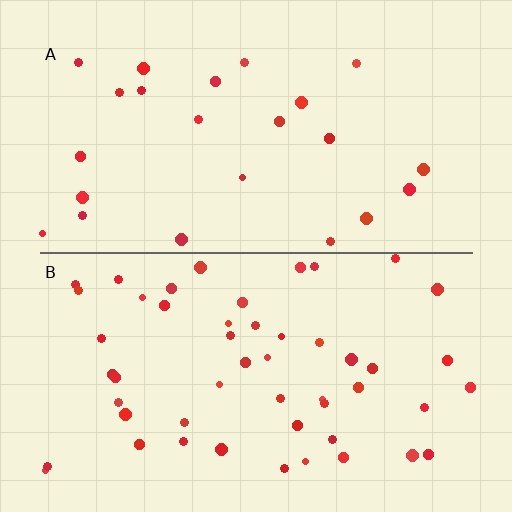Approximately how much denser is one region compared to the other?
Approximately 2.2× — region B over region A.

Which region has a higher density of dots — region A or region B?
B (the bottom).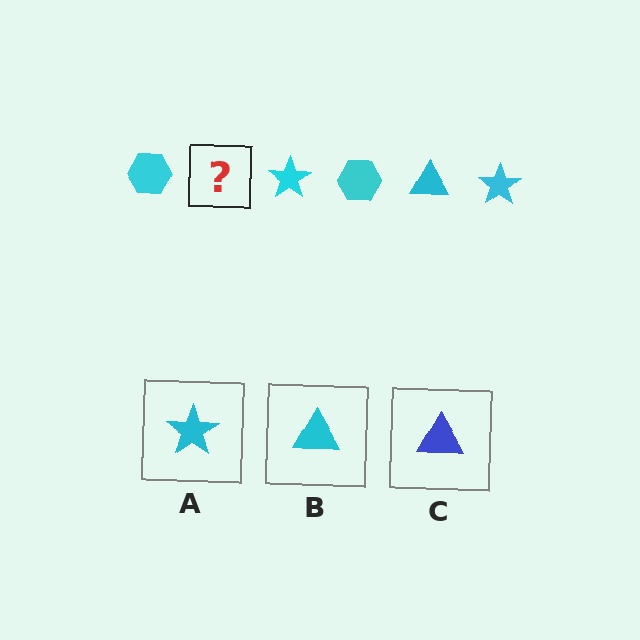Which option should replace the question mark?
Option B.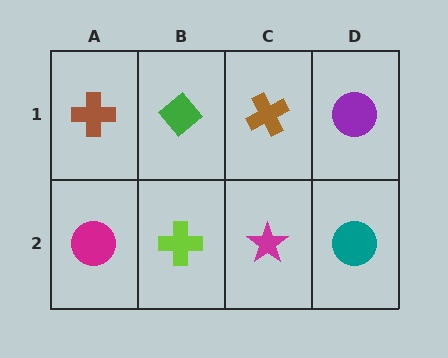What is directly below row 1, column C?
A magenta star.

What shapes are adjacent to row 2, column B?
A green diamond (row 1, column B), a magenta circle (row 2, column A), a magenta star (row 2, column C).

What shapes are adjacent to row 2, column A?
A brown cross (row 1, column A), a lime cross (row 2, column B).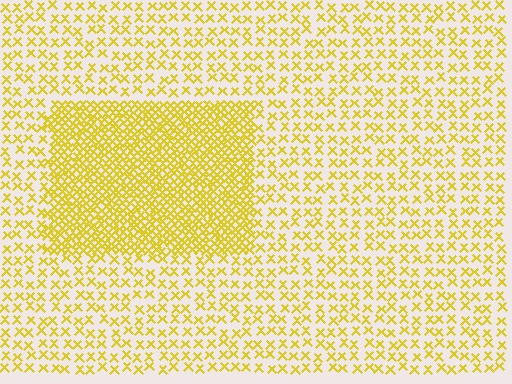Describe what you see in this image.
The image contains small yellow elements arranged at two different densities. A rectangle-shaped region is visible where the elements are more densely packed than the surrounding area.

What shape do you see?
I see a rectangle.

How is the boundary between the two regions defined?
The boundary is defined by a change in element density (approximately 2.8x ratio). All elements are the same color, size, and shape.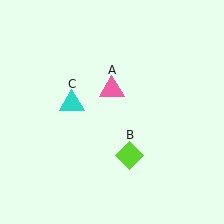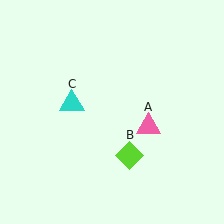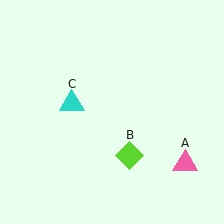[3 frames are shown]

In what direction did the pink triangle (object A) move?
The pink triangle (object A) moved down and to the right.